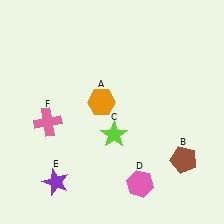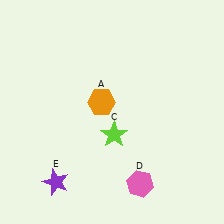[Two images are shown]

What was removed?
The pink cross (F), the brown pentagon (B) were removed in Image 2.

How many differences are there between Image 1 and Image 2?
There are 2 differences between the two images.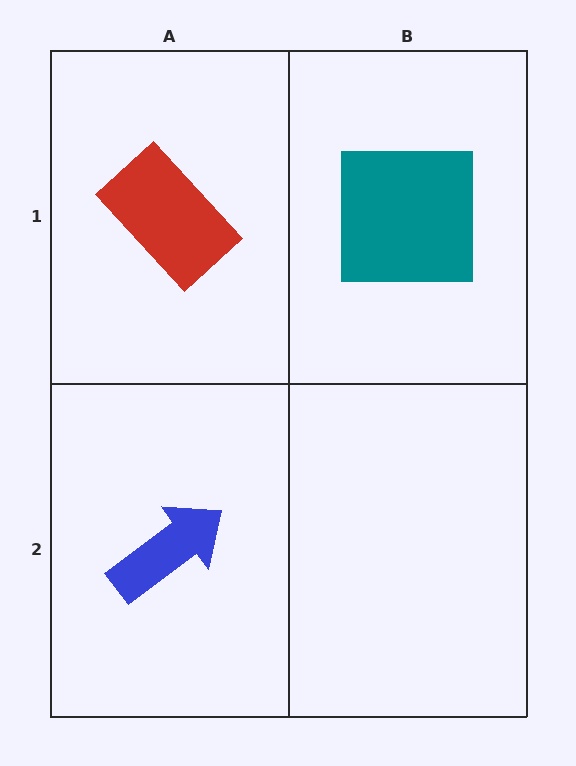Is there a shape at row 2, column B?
No, that cell is empty.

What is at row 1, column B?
A teal square.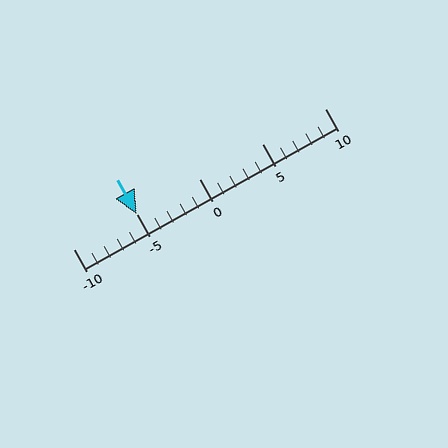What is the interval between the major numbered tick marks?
The major tick marks are spaced 5 units apart.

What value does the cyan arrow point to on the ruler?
The cyan arrow points to approximately -5.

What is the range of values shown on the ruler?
The ruler shows values from -10 to 10.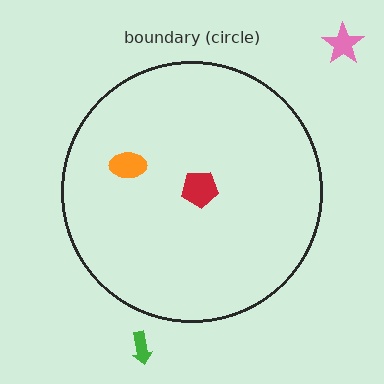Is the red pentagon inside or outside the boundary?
Inside.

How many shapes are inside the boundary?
2 inside, 2 outside.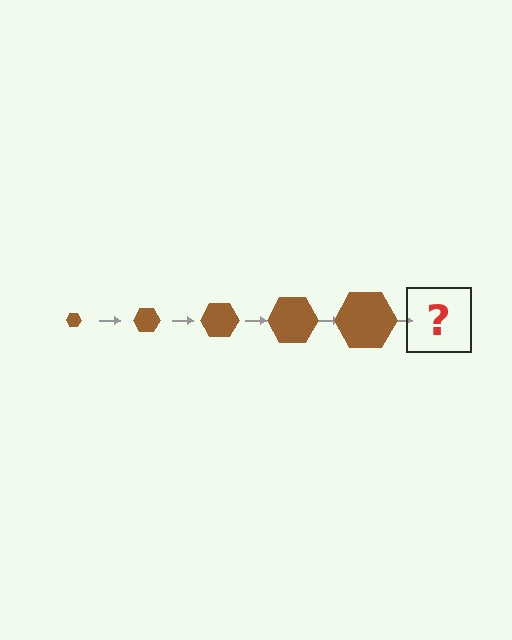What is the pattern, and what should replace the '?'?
The pattern is that the hexagon gets progressively larger each step. The '?' should be a brown hexagon, larger than the previous one.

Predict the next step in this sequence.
The next step is a brown hexagon, larger than the previous one.